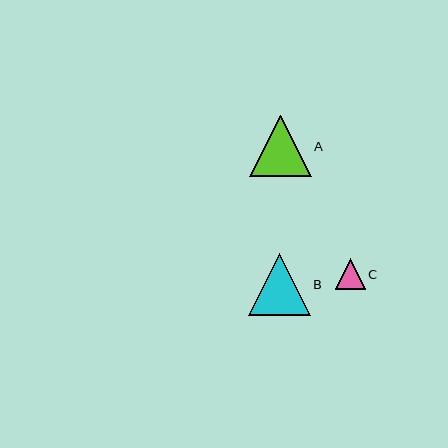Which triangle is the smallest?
Triangle C is the smallest with a size of approximately 30 pixels.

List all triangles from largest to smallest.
From largest to smallest: B, A, C.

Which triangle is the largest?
Triangle B is the largest with a size of approximately 62 pixels.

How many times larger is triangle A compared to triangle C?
Triangle A is approximately 2.0 times the size of triangle C.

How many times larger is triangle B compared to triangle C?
Triangle B is approximately 2.0 times the size of triangle C.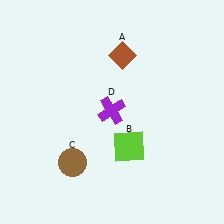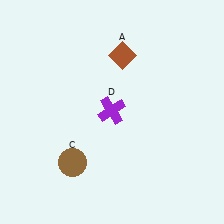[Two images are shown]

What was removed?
The lime square (B) was removed in Image 2.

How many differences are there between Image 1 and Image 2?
There is 1 difference between the two images.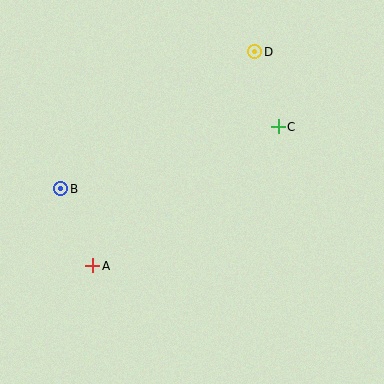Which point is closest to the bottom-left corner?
Point A is closest to the bottom-left corner.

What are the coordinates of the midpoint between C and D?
The midpoint between C and D is at (266, 89).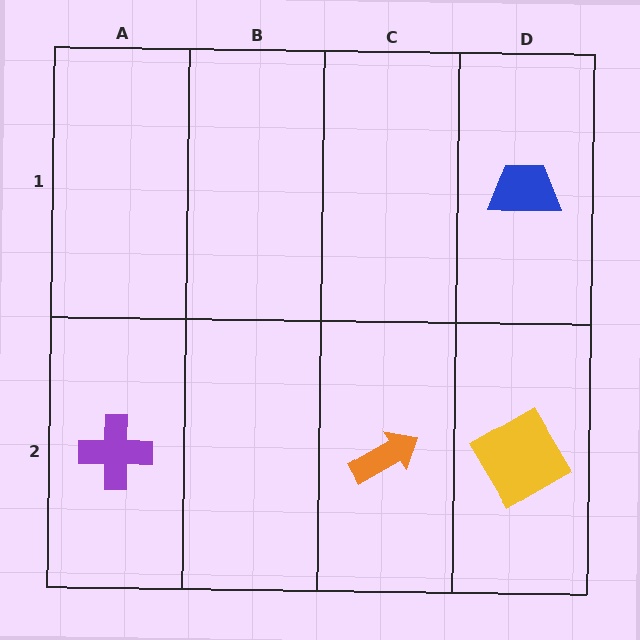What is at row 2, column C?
An orange arrow.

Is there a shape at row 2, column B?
No, that cell is empty.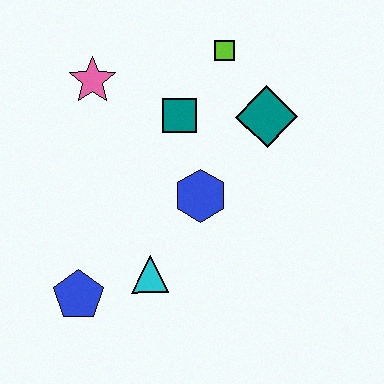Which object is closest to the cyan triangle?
The blue pentagon is closest to the cyan triangle.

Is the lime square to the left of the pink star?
No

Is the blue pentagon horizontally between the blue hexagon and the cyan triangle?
No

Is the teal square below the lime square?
Yes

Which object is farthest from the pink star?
The blue pentagon is farthest from the pink star.